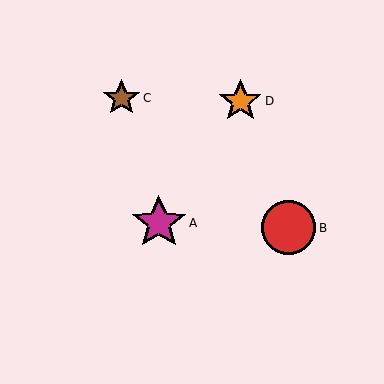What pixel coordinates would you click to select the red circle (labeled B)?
Click at (289, 228) to select the red circle B.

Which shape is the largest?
The magenta star (labeled A) is the largest.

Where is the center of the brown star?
The center of the brown star is at (121, 98).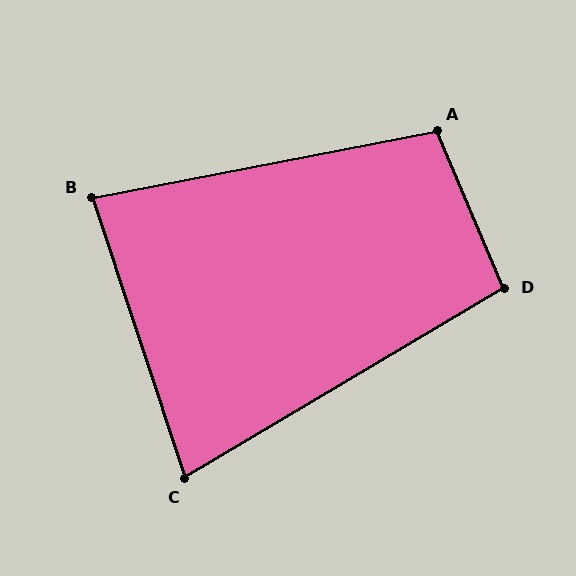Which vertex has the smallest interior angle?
C, at approximately 78 degrees.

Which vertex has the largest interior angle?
A, at approximately 102 degrees.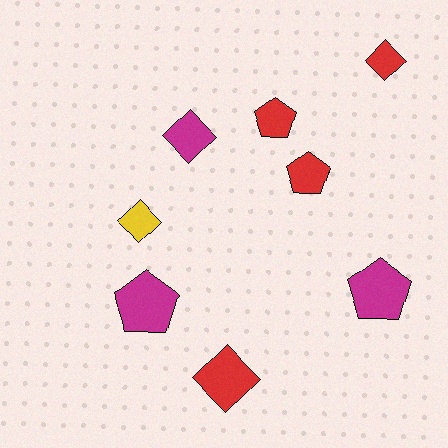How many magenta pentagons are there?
There are 2 magenta pentagons.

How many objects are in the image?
There are 8 objects.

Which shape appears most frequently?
Pentagon, with 4 objects.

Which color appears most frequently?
Red, with 4 objects.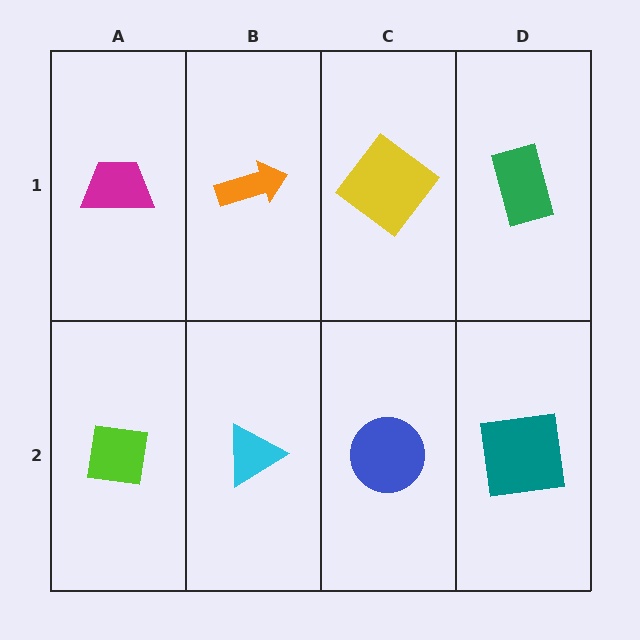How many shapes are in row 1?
4 shapes.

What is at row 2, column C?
A blue circle.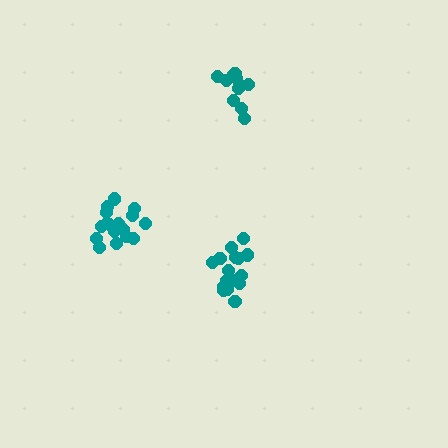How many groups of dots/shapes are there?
There are 3 groups.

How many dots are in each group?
Group 1: 17 dots, Group 2: 13 dots, Group 3: 19 dots (49 total).